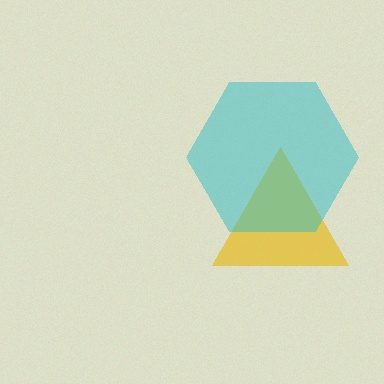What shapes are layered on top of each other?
The layered shapes are: a yellow triangle, a cyan hexagon.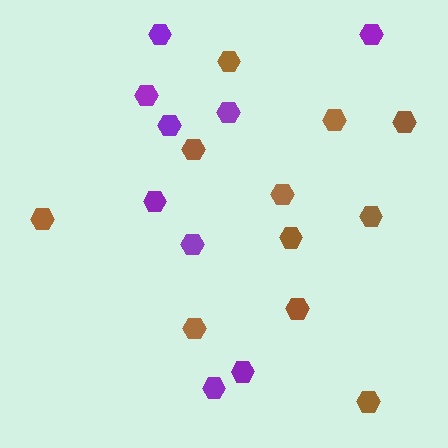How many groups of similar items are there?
There are 2 groups: one group of brown hexagons (11) and one group of purple hexagons (9).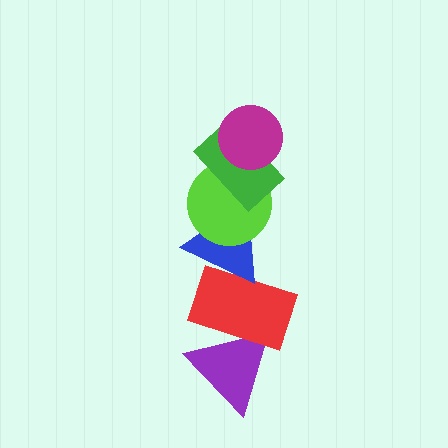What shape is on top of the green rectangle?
The magenta circle is on top of the green rectangle.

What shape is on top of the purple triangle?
The red rectangle is on top of the purple triangle.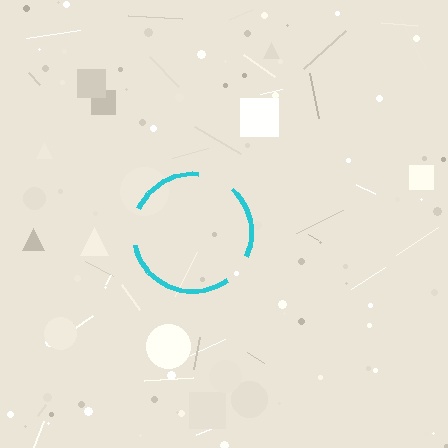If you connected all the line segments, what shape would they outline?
They would outline a circle.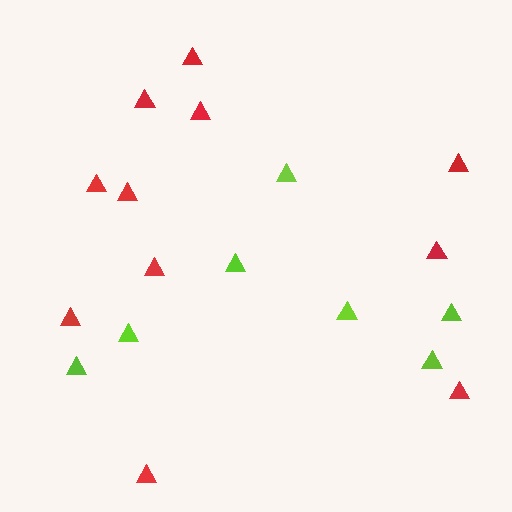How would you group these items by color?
There are 2 groups: one group of red triangles (11) and one group of lime triangles (7).